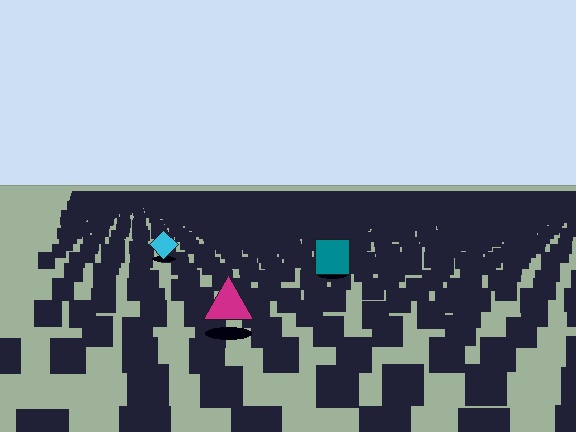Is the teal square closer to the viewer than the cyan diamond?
Yes. The teal square is closer — you can tell from the texture gradient: the ground texture is coarser near it.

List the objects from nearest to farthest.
From nearest to farthest: the magenta triangle, the teal square, the cyan diamond.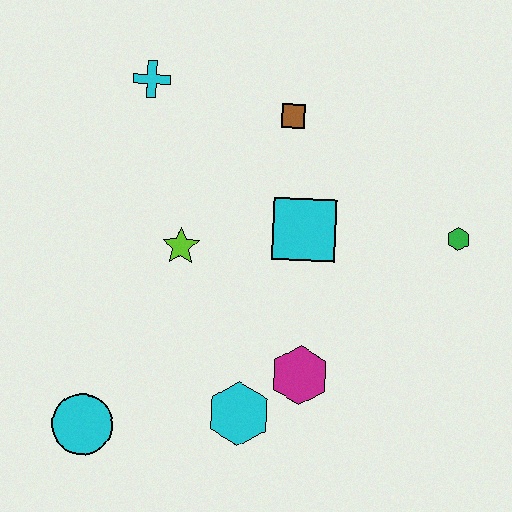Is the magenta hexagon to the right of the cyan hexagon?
Yes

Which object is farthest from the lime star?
The green hexagon is farthest from the lime star.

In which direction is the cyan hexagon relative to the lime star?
The cyan hexagon is below the lime star.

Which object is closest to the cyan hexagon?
The magenta hexagon is closest to the cyan hexagon.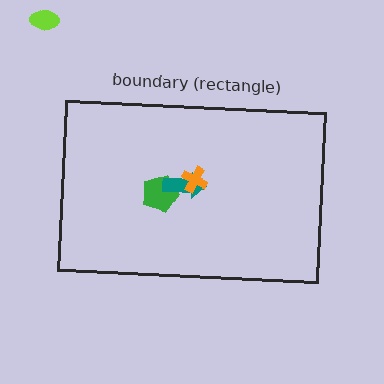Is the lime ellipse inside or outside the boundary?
Outside.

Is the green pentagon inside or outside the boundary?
Inside.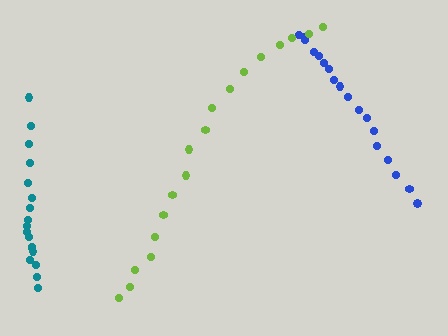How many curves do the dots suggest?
There are 3 distinct paths.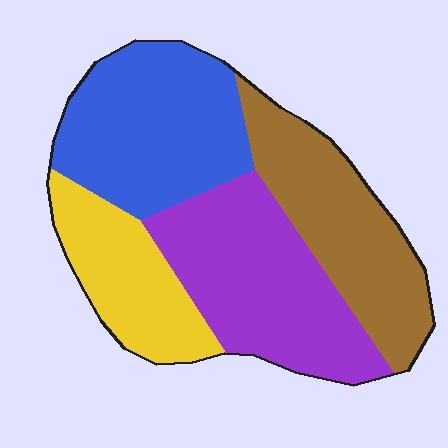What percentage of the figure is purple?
Purple covers 29% of the figure.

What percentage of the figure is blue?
Blue takes up about one quarter (1/4) of the figure.